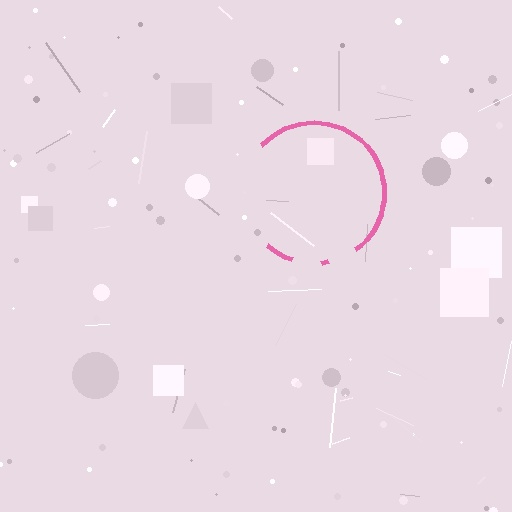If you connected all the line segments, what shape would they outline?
They would outline a circle.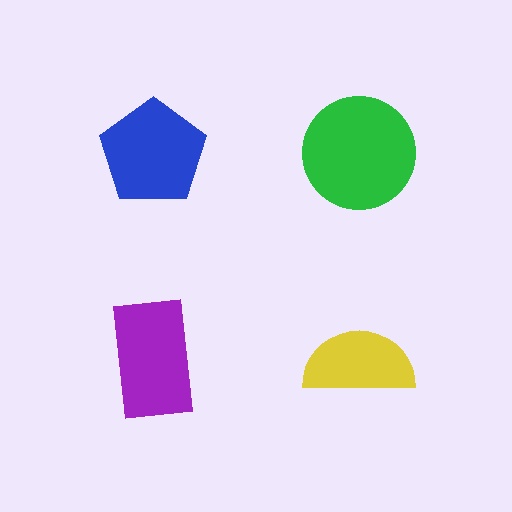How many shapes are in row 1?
2 shapes.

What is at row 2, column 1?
A purple rectangle.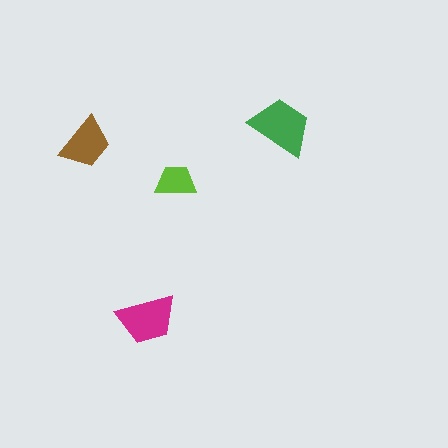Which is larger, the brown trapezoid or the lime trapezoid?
The brown one.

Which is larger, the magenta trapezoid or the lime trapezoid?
The magenta one.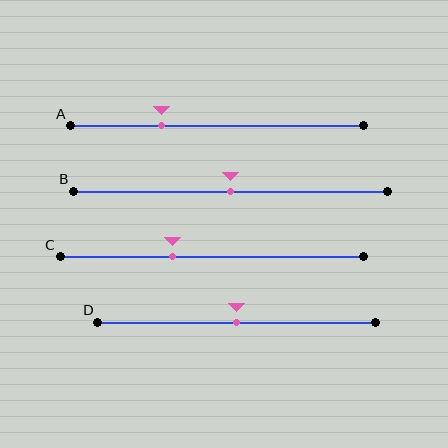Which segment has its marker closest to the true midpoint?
Segment B has its marker closest to the true midpoint.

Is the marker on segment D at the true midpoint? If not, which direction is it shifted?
Yes, the marker on segment D is at the true midpoint.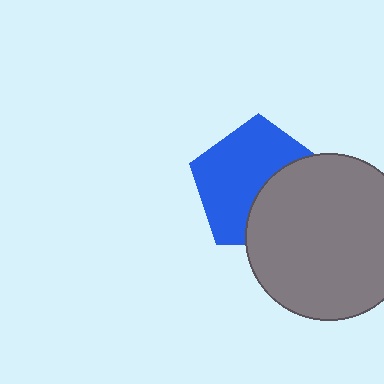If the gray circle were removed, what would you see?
You would see the complete blue pentagon.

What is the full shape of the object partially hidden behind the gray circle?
The partially hidden object is a blue pentagon.